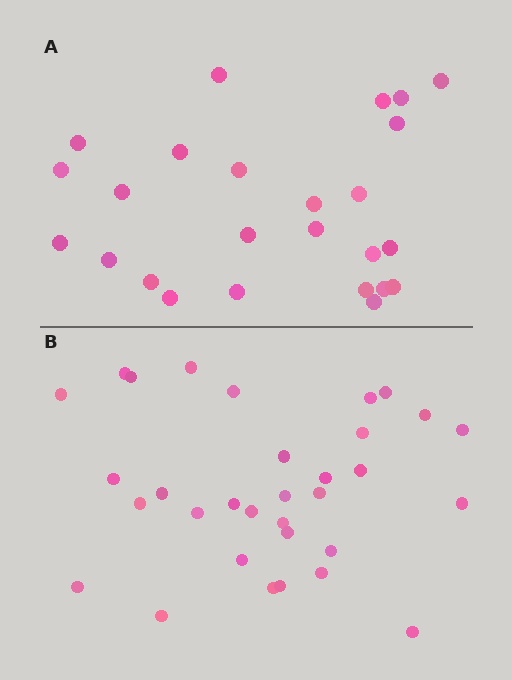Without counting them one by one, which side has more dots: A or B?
Region B (the bottom region) has more dots.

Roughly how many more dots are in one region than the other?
Region B has roughly 8 or so more dots than region A.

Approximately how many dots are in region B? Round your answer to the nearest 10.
About 30 dots. (The exact count is 32, which rounds to 30.)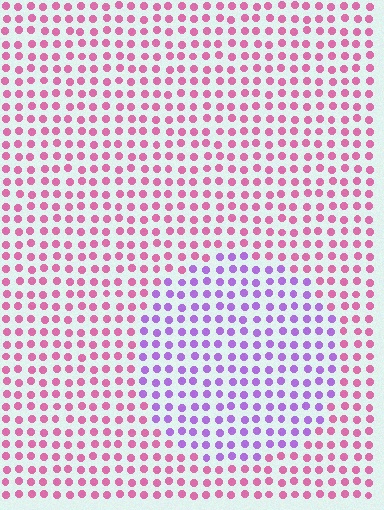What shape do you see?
I see a circle.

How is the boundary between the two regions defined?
The boundary is defined purely by a slight shift in hue (about 51 degrees). Spacing, size, and orientation are identical on both sides.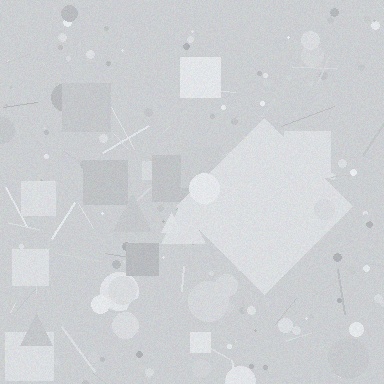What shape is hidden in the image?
A diamond is hidden in the image.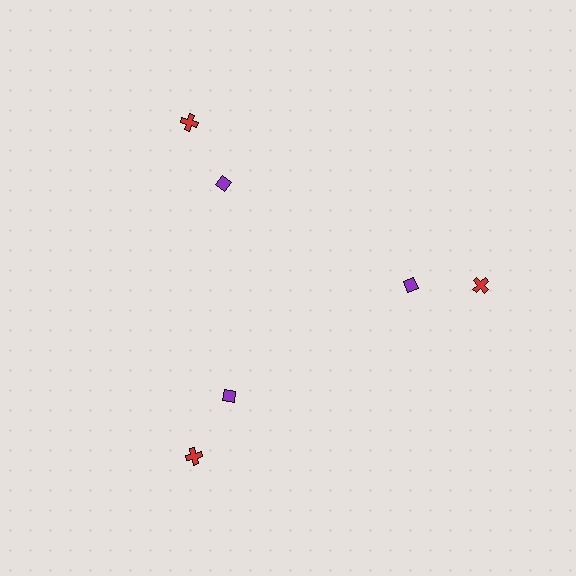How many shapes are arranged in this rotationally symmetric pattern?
There are 6 shapes, arranged in 3 groups of 2.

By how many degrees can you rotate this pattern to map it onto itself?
The pattern maps onto itself every 120 degrees of rotation.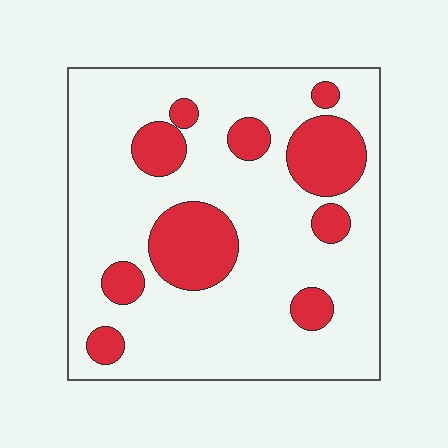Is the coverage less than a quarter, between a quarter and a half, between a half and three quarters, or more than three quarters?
Less than a quarter.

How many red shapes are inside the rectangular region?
10.